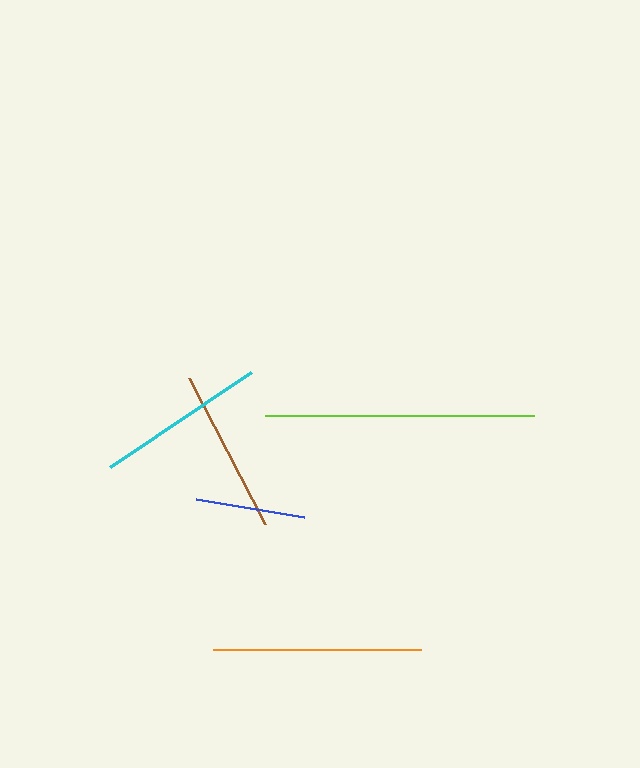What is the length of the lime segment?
The lime segment is approximately 269 pixels long.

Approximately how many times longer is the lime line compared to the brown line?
The lime line is approximately 1.6 times the length of the brown line.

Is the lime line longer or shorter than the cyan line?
The lime line is longer than the cyan line.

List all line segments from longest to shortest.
From longest to shortest: lime, orange, cyan, brown, blue.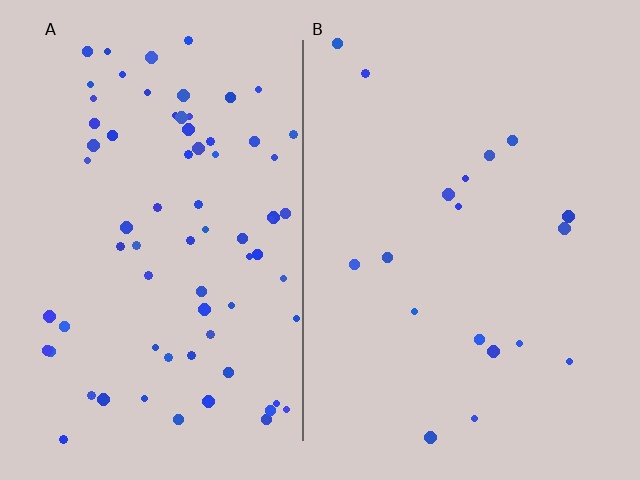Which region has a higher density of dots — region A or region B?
A (the left).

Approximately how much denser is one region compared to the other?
Approximately 4.0× — region A over region B.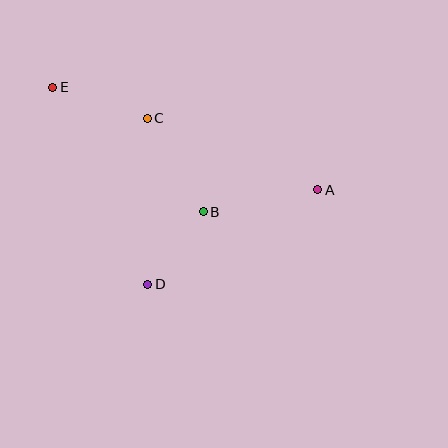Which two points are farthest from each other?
Points A and E are farthest from each other.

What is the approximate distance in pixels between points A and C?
The distance between A and C is approximately 185 pixels.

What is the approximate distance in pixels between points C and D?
The distance between C and D is approximately 166 pixels.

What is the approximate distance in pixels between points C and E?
The distance between C and E is approximately 100 pixels.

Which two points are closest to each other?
Points B and D are closest to each other.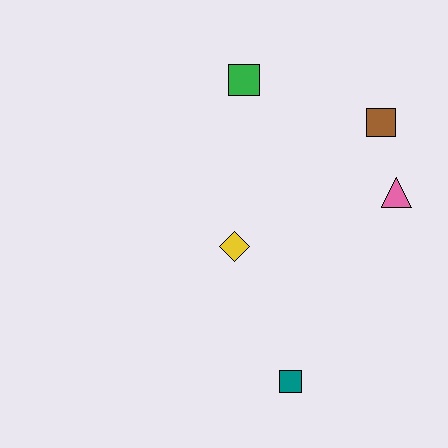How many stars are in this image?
There are no stars.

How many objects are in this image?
There are 5 objects.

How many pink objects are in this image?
There is 1 pink object.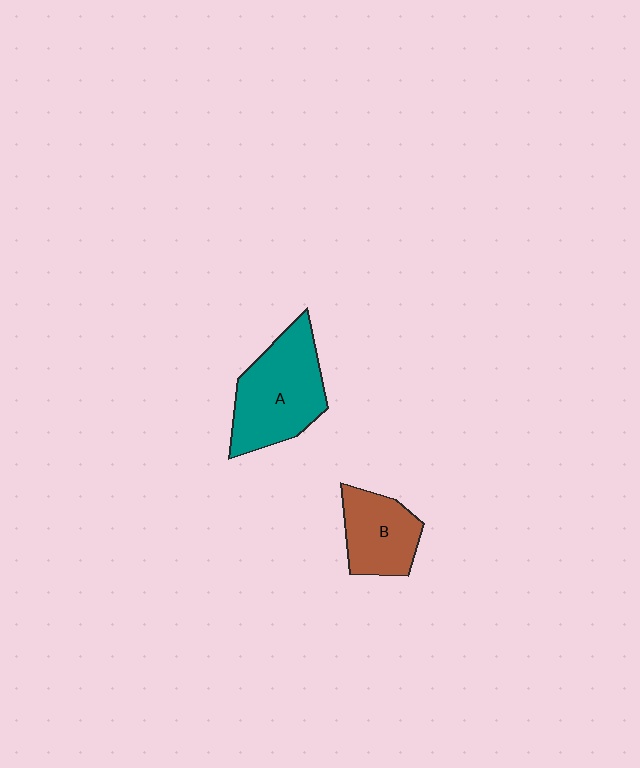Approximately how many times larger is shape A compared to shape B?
Approximately 1.5 times.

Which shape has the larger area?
Shape A (teal).